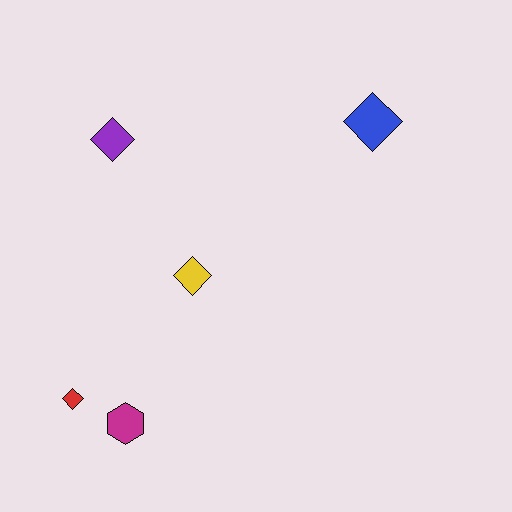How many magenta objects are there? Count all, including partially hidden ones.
There is 1 magenta object.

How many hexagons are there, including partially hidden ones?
There is 1 hexagon.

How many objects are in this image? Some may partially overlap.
There are 5 objects.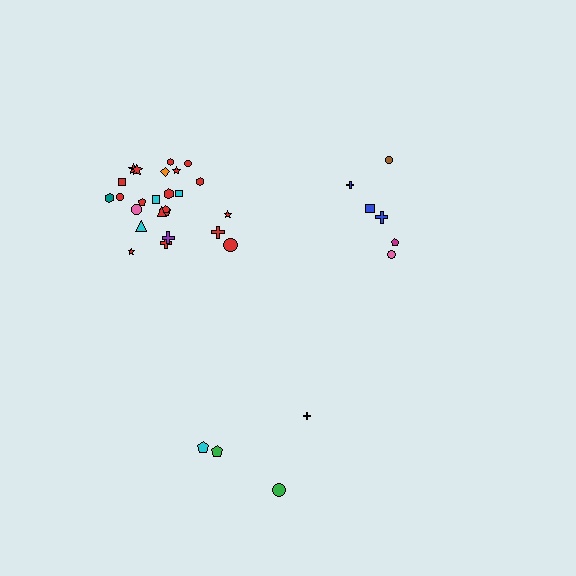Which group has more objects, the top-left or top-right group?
The top-left group.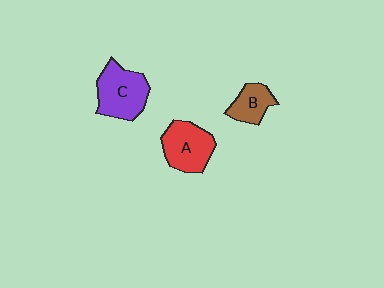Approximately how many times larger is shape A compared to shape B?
Approximately 1.6 times.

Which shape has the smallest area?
Shape B (brown).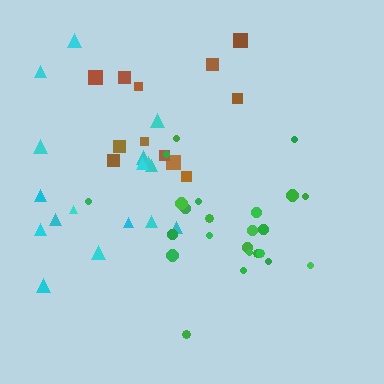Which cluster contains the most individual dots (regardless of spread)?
Green (24).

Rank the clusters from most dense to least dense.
green, brown, cyan.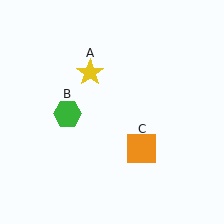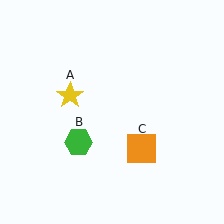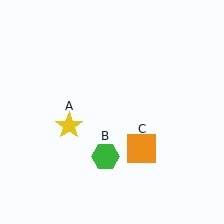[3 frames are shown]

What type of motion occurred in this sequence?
The yellow star (object A), green hexagon (object B) rotated counterclockwise around the center of the scene.